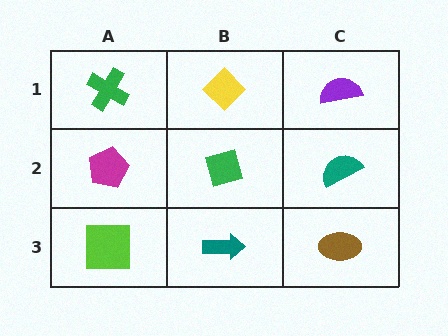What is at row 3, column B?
A teal arrow.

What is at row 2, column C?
A teal semicircle.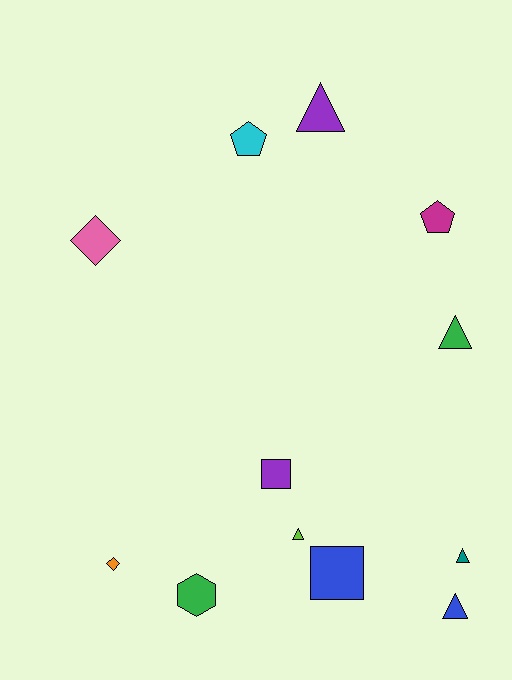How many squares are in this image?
There are 2 squares.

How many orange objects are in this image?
There is 1 orange object.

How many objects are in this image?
There are 12 objects.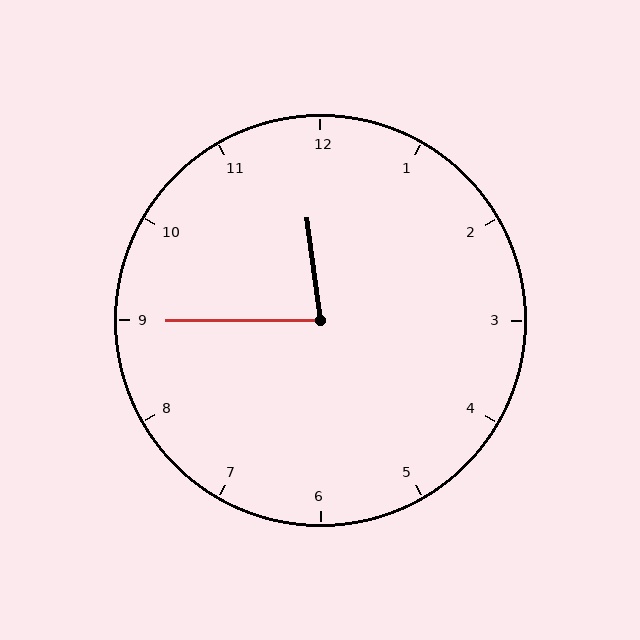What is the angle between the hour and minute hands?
Approximately 82 degrees.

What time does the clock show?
11:45.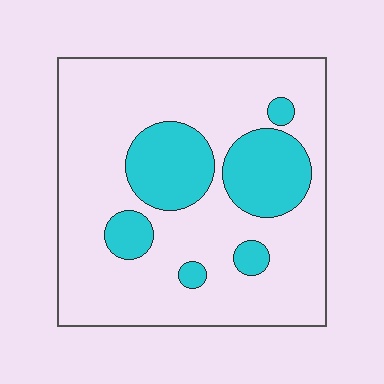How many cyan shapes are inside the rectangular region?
6.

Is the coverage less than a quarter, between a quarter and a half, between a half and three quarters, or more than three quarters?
Less than a quarter.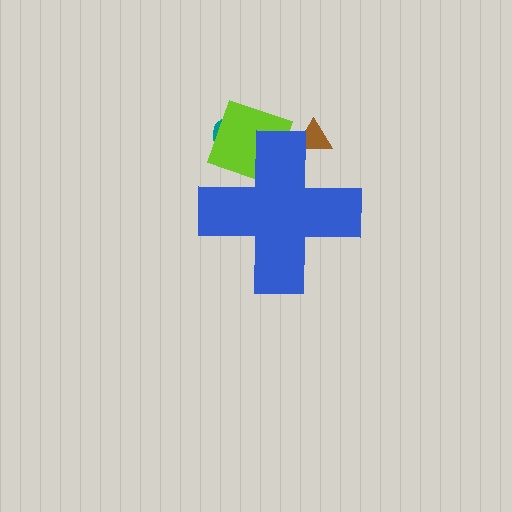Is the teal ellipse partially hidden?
Yes, the teal ellipse is partially hidden behind the blue cross.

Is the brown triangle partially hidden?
Yes, the brown triangle is partially hidden behind the blue cross.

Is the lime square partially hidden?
Yes, the lime square is partially hidden behind the blue cross.